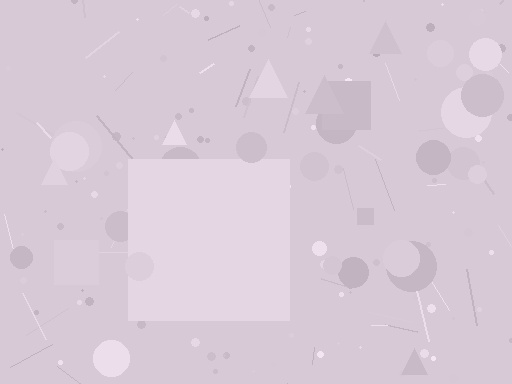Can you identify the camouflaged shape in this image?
The camouflaged shape is a square.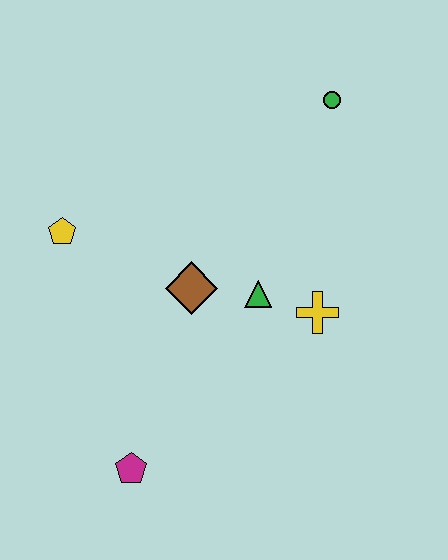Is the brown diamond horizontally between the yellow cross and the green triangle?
No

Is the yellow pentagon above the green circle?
No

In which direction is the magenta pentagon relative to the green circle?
The magenta pentagon is below the green circle.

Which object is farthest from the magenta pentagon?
The green circle is farthest from the magenta pentagon.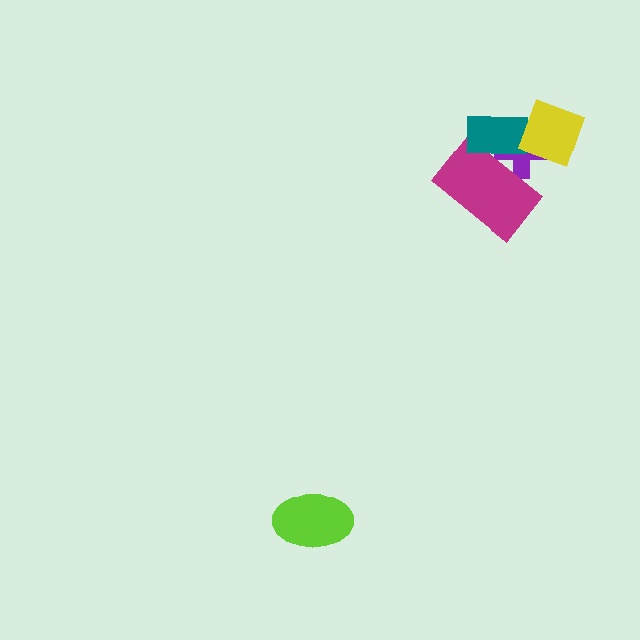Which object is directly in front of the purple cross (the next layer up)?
The magenta rectangle is directly in front of the purple cross.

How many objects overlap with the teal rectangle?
3 objects overlap with the teal rectangle.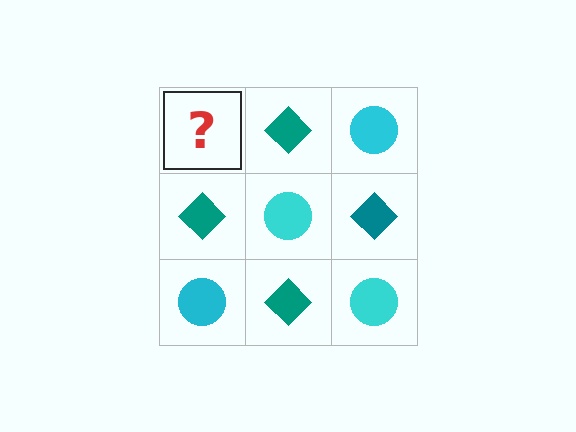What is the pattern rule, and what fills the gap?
The rule is that it alternates cyan circle and teal diamond in a checkerboard pattern. The gap should be filled with a cyan circle.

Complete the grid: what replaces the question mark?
The question mark should be replaced with a cyan circle.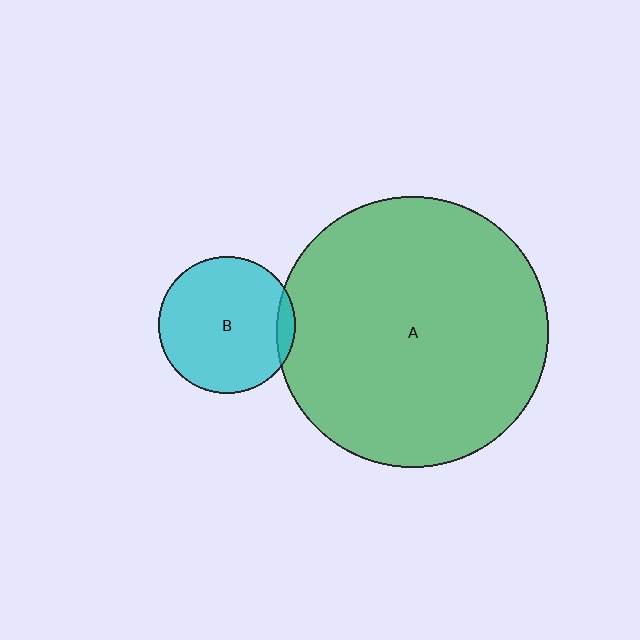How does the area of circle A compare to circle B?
Approximately 3.9 times.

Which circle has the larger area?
Circle A (green).